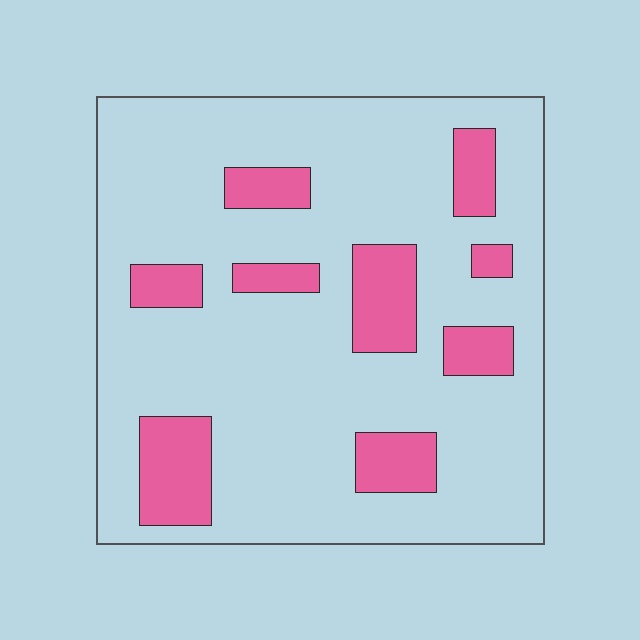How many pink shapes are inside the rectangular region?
9.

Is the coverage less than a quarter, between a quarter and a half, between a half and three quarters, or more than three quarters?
Less than a quarter.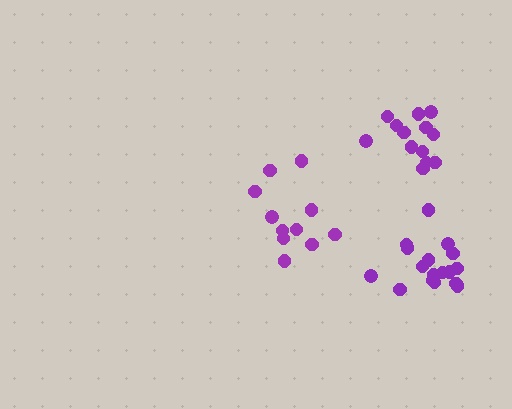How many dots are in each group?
Group 1: 13 dots, Group 2: 11 dots, Group 3: 17 dots (41 total).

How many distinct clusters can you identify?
There are 3 distinct clusters.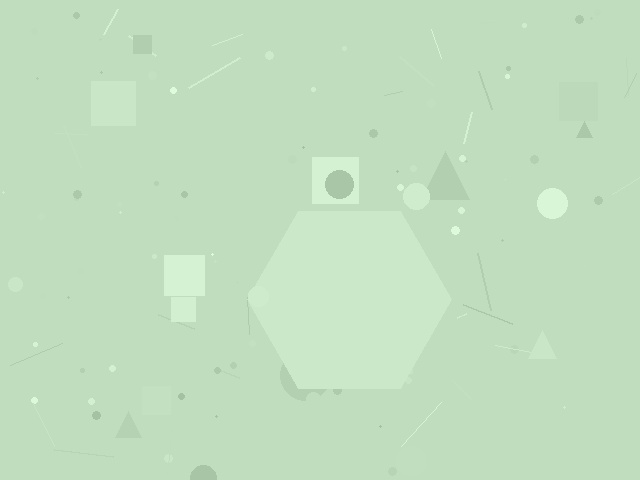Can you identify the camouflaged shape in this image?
The camouflaged shape is a hexagon.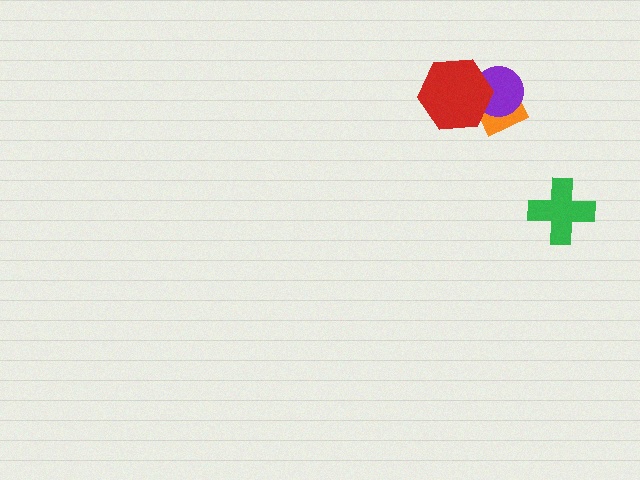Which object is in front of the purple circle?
The red hexagon is in front of the purple circle.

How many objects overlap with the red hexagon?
2 objects overlap with the red hexagon.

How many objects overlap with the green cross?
0 objects overlap with the green cross.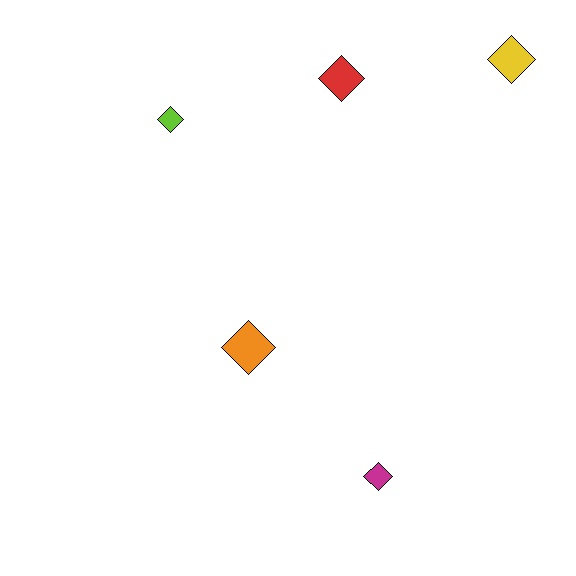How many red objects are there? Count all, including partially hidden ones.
There is 1 red object.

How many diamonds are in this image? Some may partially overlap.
There are 5 diamonds.